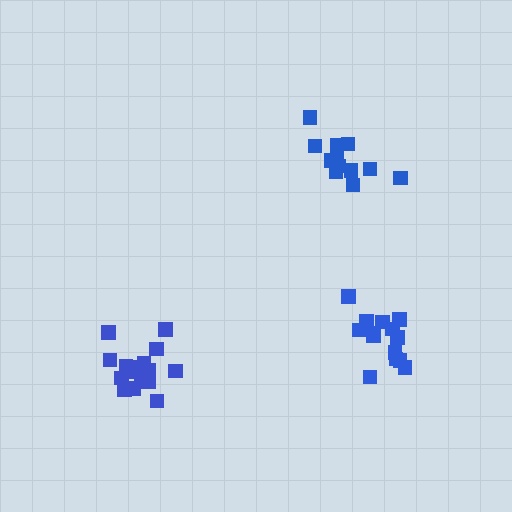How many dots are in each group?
Group 1: 17 dots, Group 2: 15 dots, Group 3: 12 dots (44 total).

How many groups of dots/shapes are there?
There are 3 groups.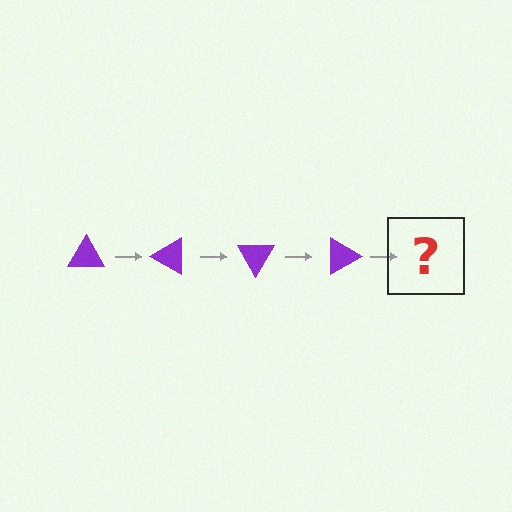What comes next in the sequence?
The next element should be a purple triangle rotated 120 degrees.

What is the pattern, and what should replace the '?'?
The pattern is that the triangle rotates 30 degrees each step. The '?' should be a purple triangle rotated 120 degrees.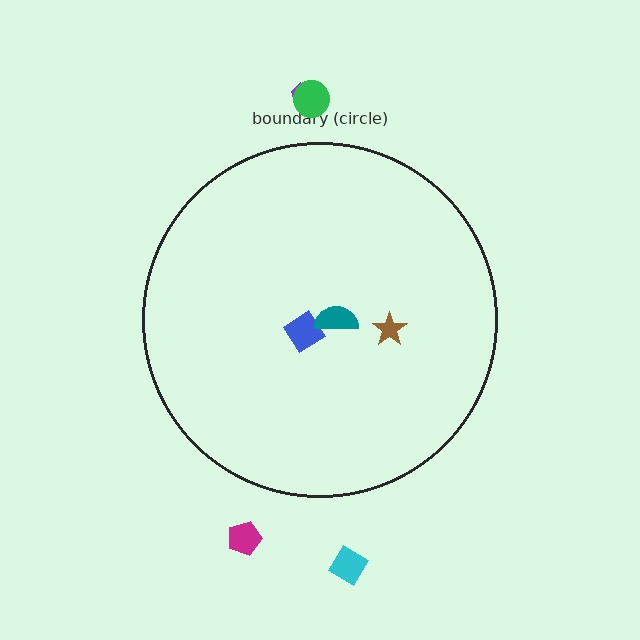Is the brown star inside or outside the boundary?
Inside.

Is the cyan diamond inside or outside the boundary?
Outside.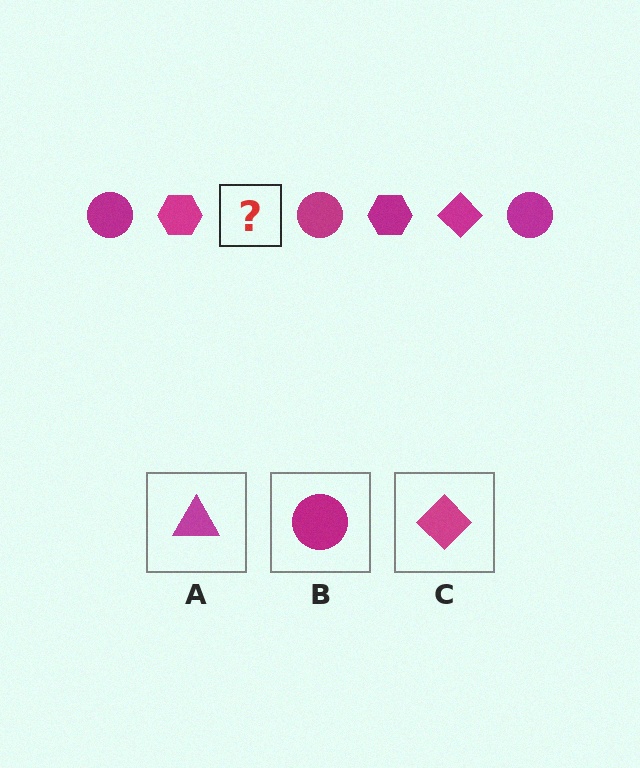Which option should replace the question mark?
Option C.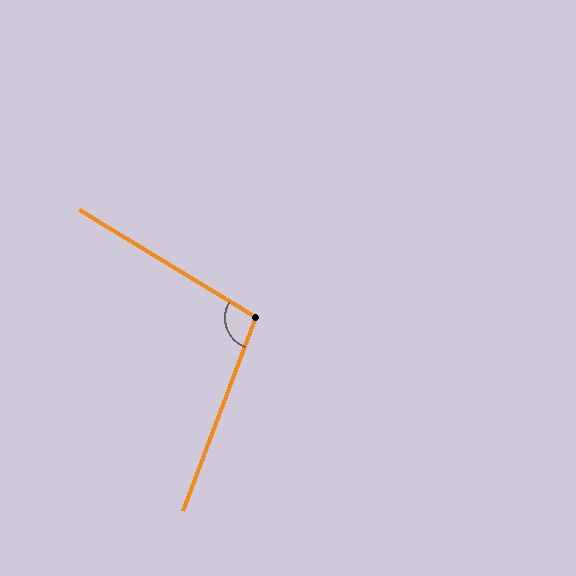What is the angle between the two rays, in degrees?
Approximately 101 degrees.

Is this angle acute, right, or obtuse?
It is obtuse.